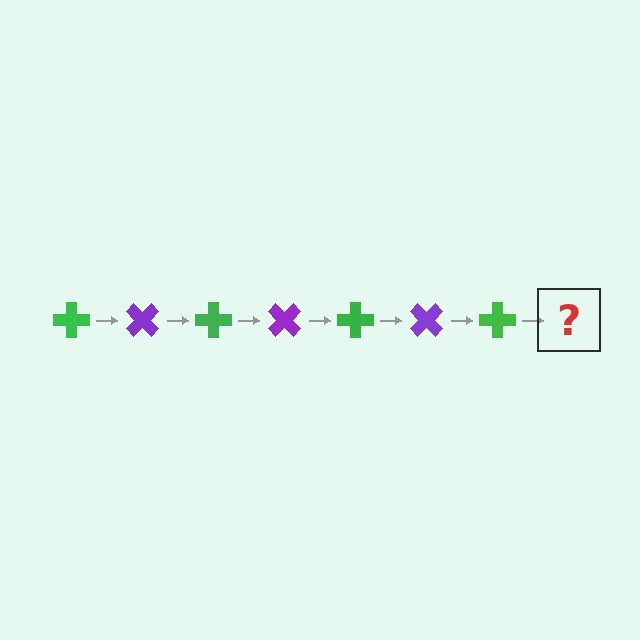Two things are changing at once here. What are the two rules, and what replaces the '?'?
The two rules are that it rotates 45 degrees each step and the color cycles through green and purple. The '?' should be a purple cross, rotated 315 degrees from the start.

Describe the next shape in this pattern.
It should be a purple cross, rotated 315 degrees from the start.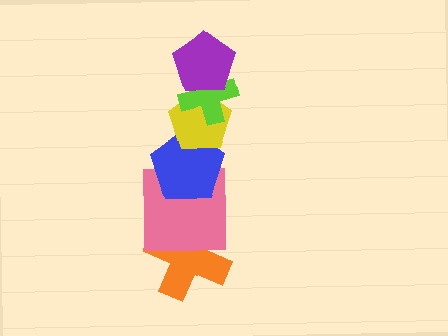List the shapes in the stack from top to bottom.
From top to bottom: the purple pentagon, the lime cross, the yellow pentagon, the blue pentagon, the pink square, the orange cross.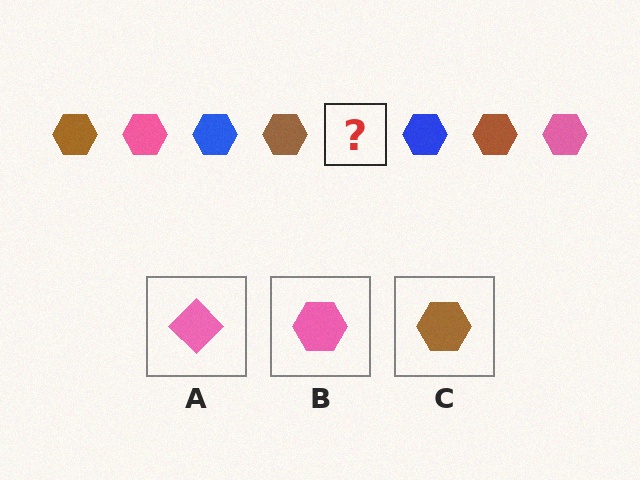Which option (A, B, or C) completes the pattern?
B.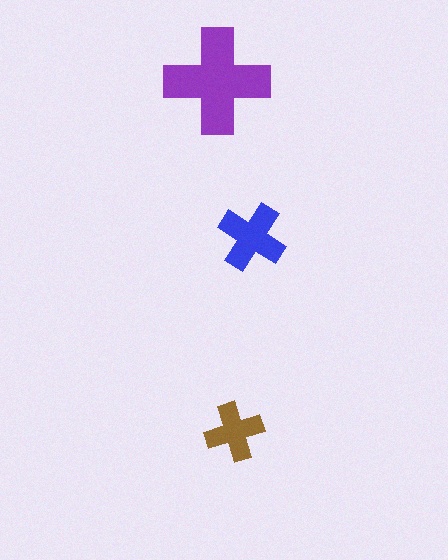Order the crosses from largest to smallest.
the purple one, the blue one, the brown one.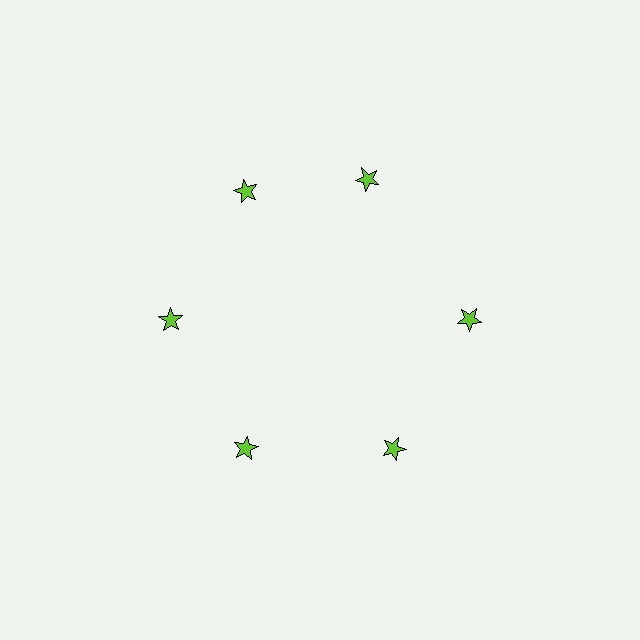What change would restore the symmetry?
The symmetry would be restored by rotating it back into even spacing with its neighbors so that all 6 stars sit at equal angles and equal distance from the center.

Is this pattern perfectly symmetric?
No. The 6 lime stars are arranged in a ring, but one element near the 1 o'clock position is rotated out of alignment along the ring, breaking the 6-fold rotational symmetry.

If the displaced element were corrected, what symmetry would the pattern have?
It would have 6-fold rotational symmetry — the pattern would map onto itself every 60 degrees.